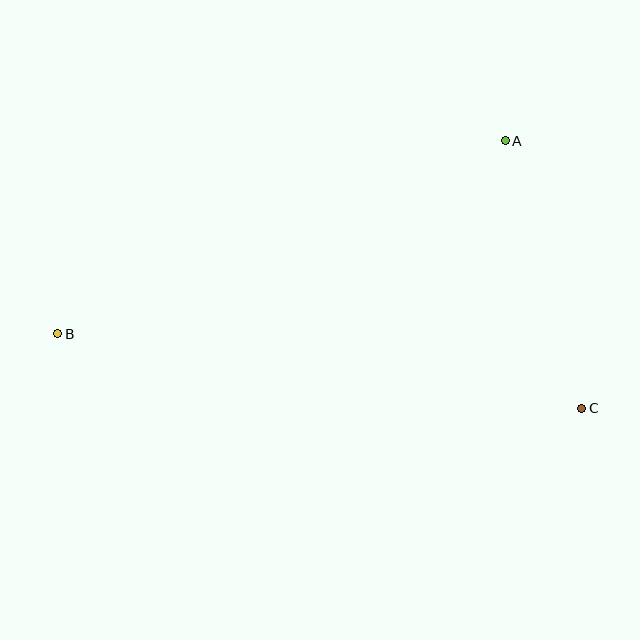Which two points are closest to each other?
Points A and C are closest to each other.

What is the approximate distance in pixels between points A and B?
The distance between A and B is approximately 487 pixels.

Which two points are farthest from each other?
Points B and C are farthest from each other.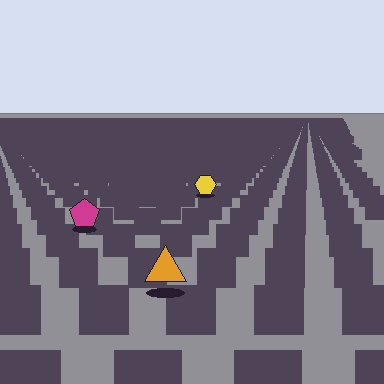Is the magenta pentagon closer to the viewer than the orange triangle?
No. The orange triangle is closer — you can tell from the texture gradient: the ground texture is coarser near it.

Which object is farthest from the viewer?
The yellow hexagon is farthest from the viewer. It appears smaller and the ground texture around it is denser.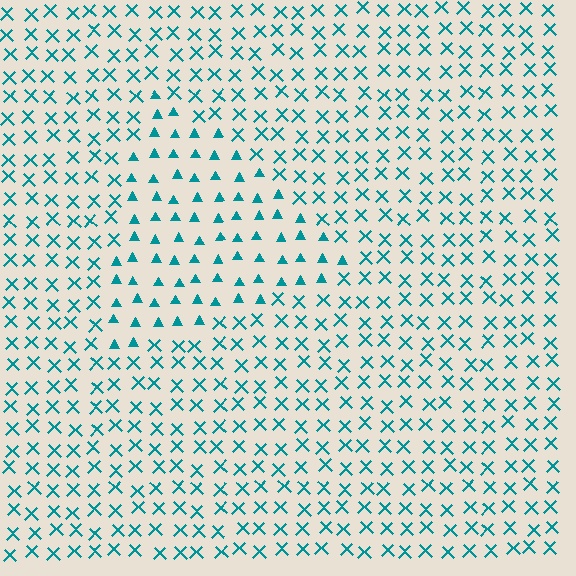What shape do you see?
I see a triangle.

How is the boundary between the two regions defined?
The boundary is defined by a change in element shape: triangles inside vs. X marks outside. All elements share the same color and spacing.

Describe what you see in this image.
The image is filled with small teal elements arranged in a uniform grid. A triangle-shaped region contains triangles, while the surrounding area contains X marks. The boundary is defined purely by the change in element shape.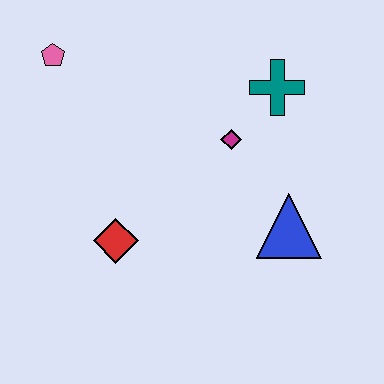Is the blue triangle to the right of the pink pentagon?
Yes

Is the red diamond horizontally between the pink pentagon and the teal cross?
Yes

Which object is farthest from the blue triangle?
The pink pentagon is farthest from the blue triangle.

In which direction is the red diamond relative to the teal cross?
The red diamond is to the left of the teal cross.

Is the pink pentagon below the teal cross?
No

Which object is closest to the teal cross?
The magenta diamond is closest to the teal cross.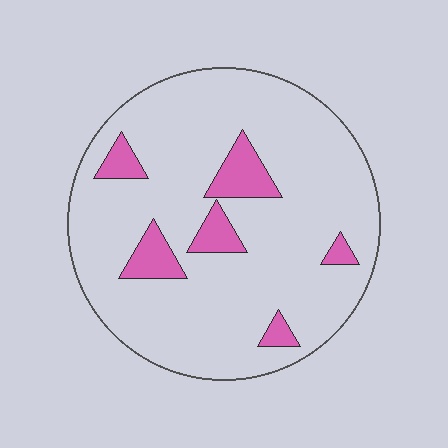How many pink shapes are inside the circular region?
6.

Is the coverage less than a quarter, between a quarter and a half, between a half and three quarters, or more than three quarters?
Less than a quarter.